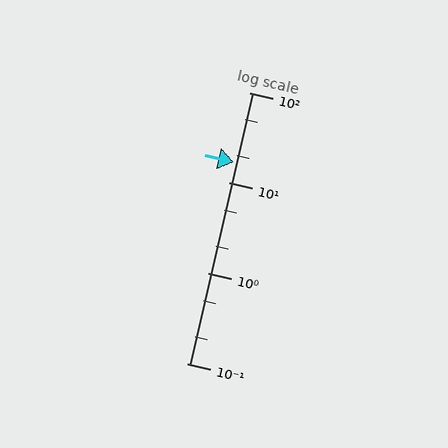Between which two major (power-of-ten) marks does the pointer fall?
The pointer is between 10 and 100.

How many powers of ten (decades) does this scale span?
The scale spans 3 decades, from 0.1 to 100.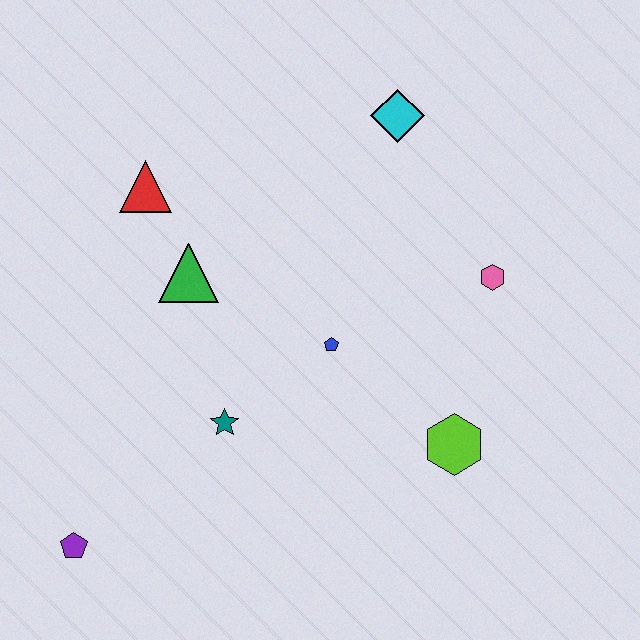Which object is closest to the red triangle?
The green triangle is closest to the red triangle.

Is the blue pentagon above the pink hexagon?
No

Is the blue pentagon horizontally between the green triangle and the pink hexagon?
Yes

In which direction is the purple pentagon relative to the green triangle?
The purple pentagon is below the green triangle.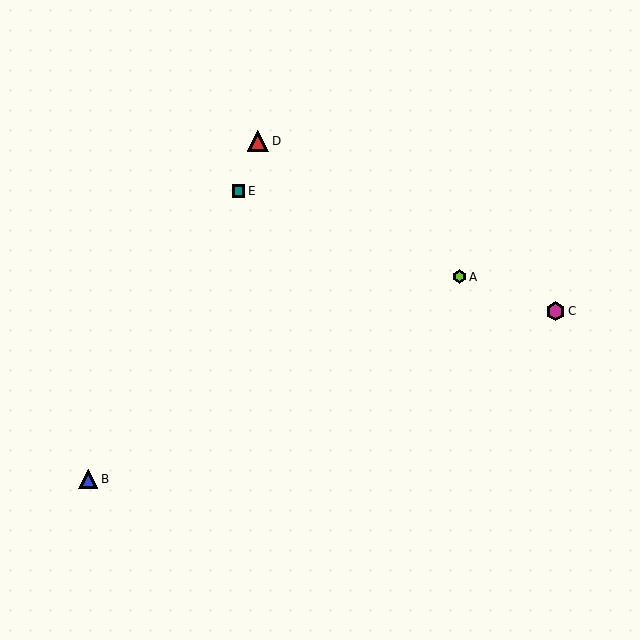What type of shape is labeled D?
Shape D is a red triangle.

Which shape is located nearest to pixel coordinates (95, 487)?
The blue triangle (labeled B) at (88, 479) is nearest to that location.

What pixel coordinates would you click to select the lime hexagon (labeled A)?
Click at (459, 277) to select the lime hexagon A.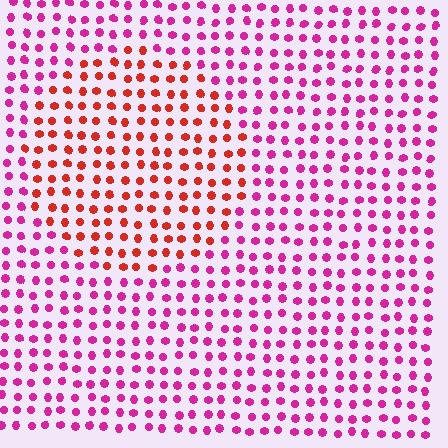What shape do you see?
I see a circle.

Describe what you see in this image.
The image is filled with small magenta elements in a uniform arrangement. A circle-shaped region is visible where the elements are tinted to a slightly different hue, forming a subtle color boundary.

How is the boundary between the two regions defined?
The boundary is defined purely by a slight shift in hue (about 44 degrees). Spacing, size, and orientation are identical on both sides.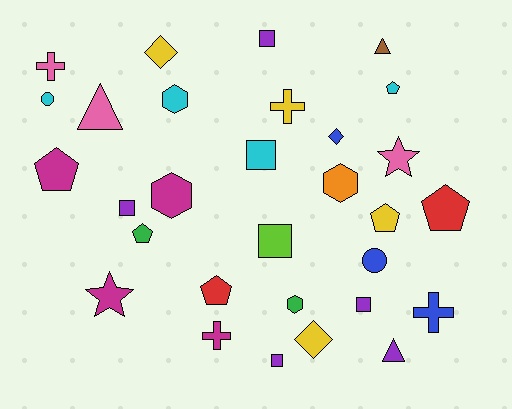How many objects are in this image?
There are 30 objects.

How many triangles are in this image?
There are 3 triangles.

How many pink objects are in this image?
There are 3 pink objects.